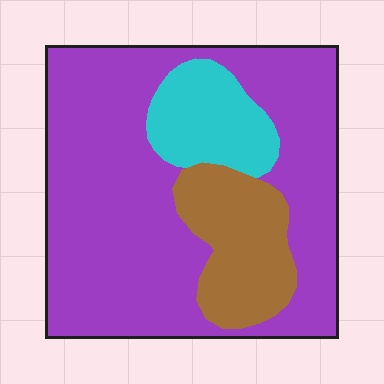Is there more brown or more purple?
Purple.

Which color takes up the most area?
Purple, at roughly 70%.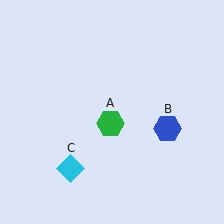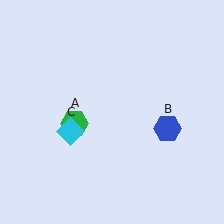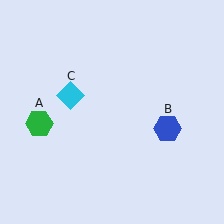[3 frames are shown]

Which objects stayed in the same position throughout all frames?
Blue hexagon (object B) remained stationary.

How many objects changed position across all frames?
2 objects changed position: green hexagon (object A), cyan diamond (object C).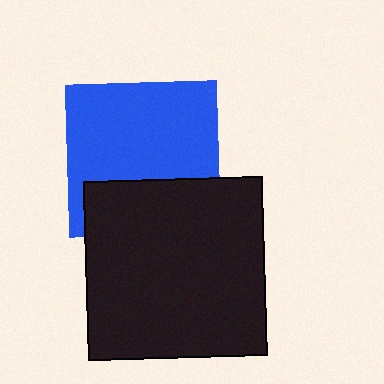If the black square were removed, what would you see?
You would see the complete blue square.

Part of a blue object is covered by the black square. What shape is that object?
It is a square.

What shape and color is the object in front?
The object in front is a black square.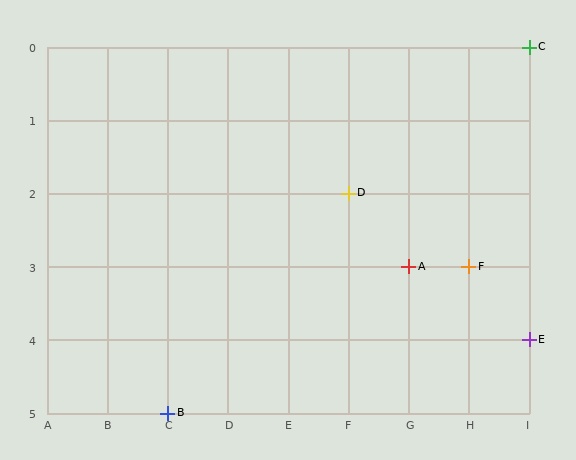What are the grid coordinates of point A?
Point A is at grid coordinates (G, 3).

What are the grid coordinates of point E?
Point E is at grid coordinates (I, 4).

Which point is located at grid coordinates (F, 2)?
Point D is at (F, 2).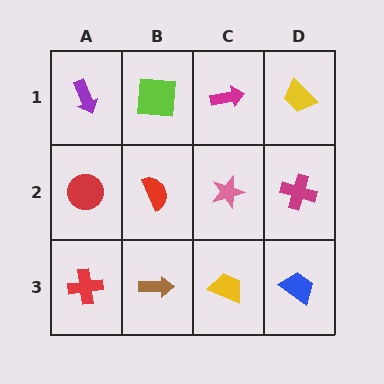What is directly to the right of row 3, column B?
A yellow trapezoid.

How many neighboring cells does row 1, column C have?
3.